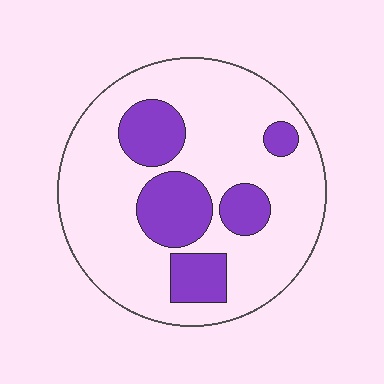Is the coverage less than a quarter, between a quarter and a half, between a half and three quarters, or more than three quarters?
Less than a quarter.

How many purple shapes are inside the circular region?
5.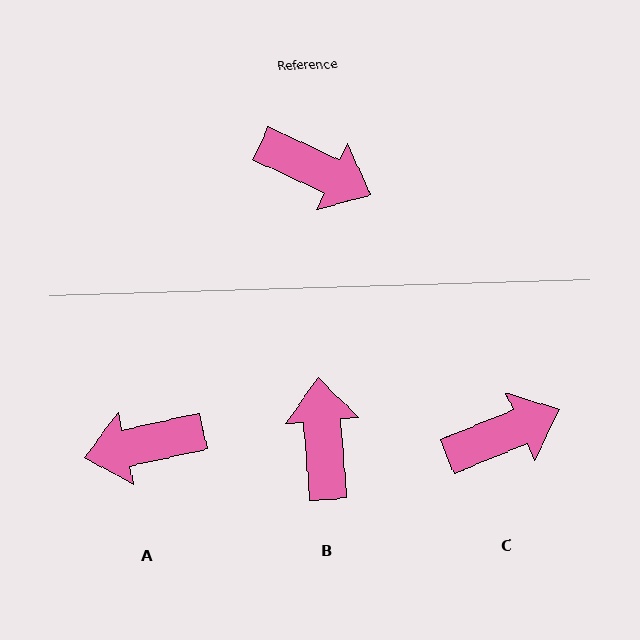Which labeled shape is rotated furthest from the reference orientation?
A, about 142 degrees away.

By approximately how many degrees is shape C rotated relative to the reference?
Approximately 48 degrees counter-clockwise.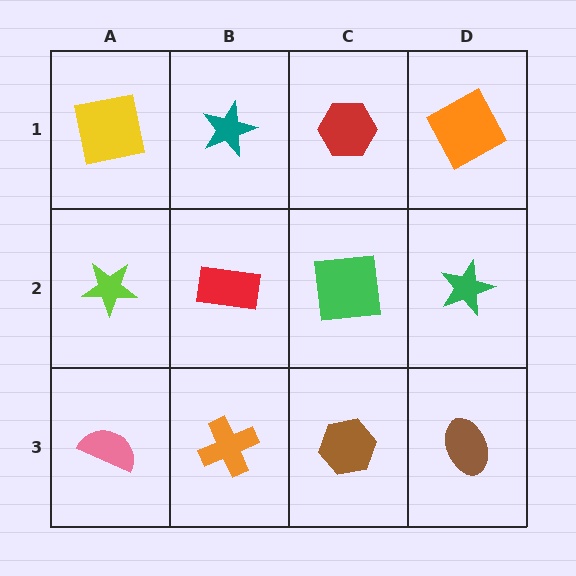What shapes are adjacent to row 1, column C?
A green square (row 2, column C), a teal star (row 1, column B), an orange square (row 1, column D).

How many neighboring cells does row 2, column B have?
4.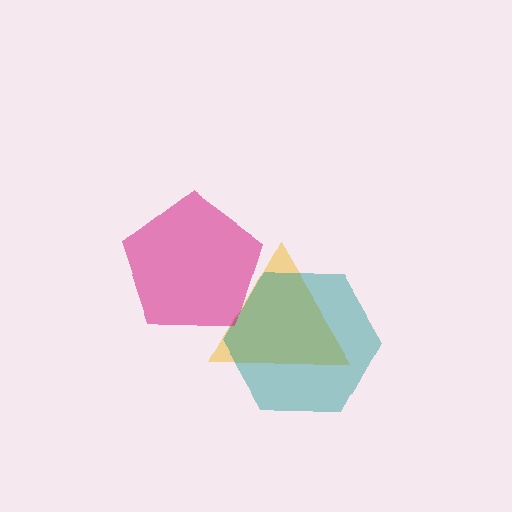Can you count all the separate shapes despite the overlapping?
Yes, there are 3 separate shapes.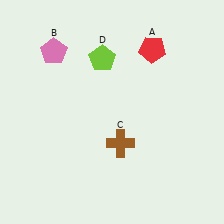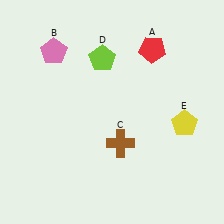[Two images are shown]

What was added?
A yellow pentagon (E) was added in Image 2.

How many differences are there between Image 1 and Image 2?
There is 1 difference between the two images.